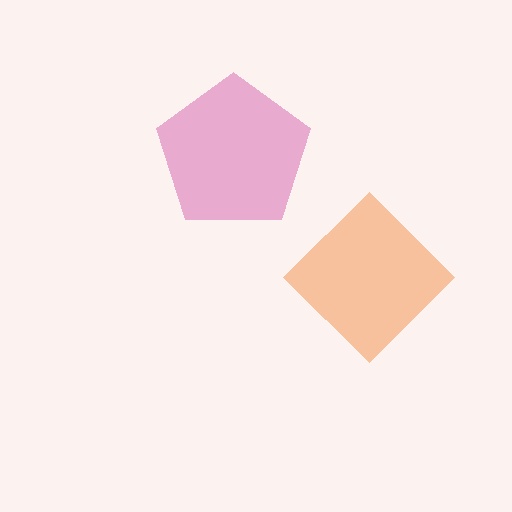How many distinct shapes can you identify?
There are 2 distinct shapes: an orange diamond, a pink pentagon.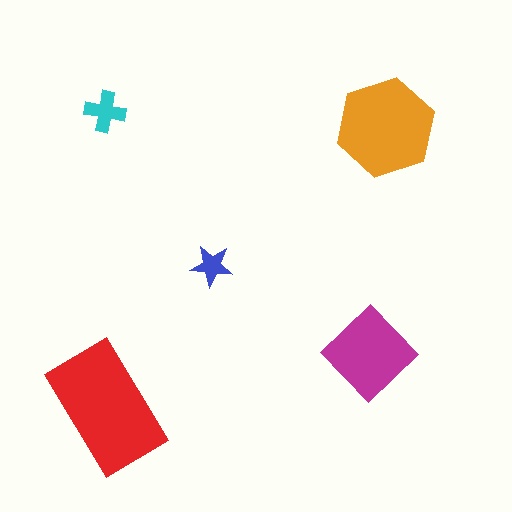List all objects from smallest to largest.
The blue star, the cyan cross, the magenta diamond, the orange hexagon, the red rectangle.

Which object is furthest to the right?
The orange hexagon is rightmost.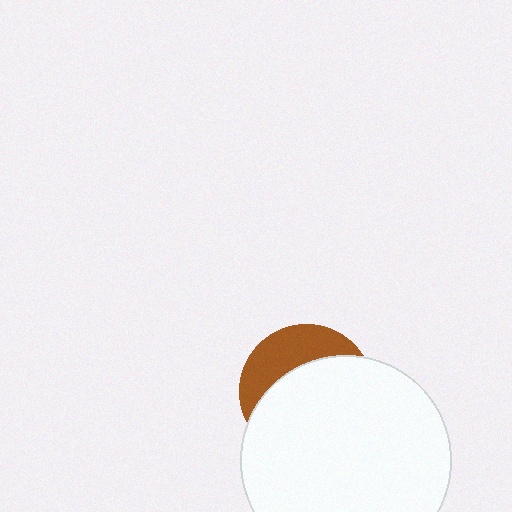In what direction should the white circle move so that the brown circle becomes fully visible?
The white circle should move down. That is the shortest direction to clear the overlap and leave the brown circle fully visible.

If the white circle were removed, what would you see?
You would see the complete brown circle.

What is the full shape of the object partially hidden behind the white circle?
The partially hidden object is a brown circle.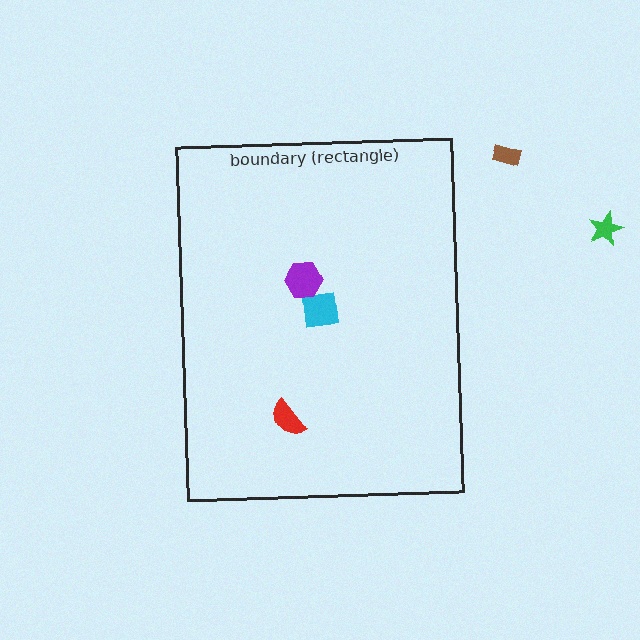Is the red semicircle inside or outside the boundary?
Inside.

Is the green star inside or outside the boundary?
Outside.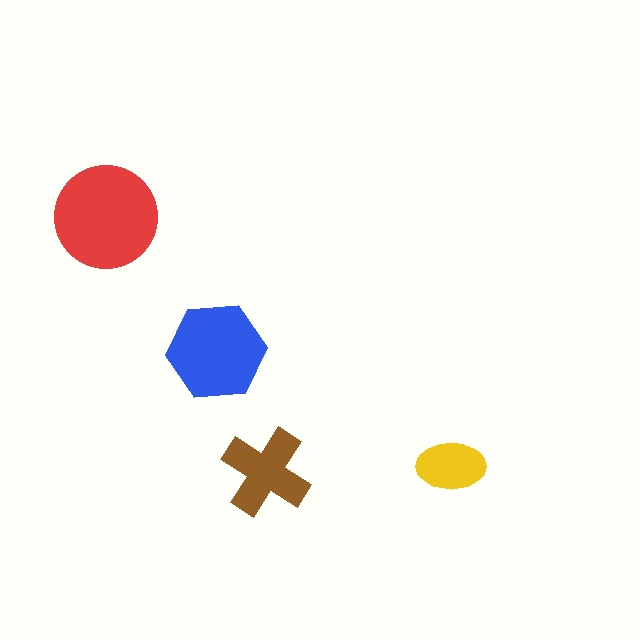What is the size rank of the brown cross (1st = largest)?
3rd.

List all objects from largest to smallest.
The red circle, the blue hexagon, the brown cross, the yellow ellipse.